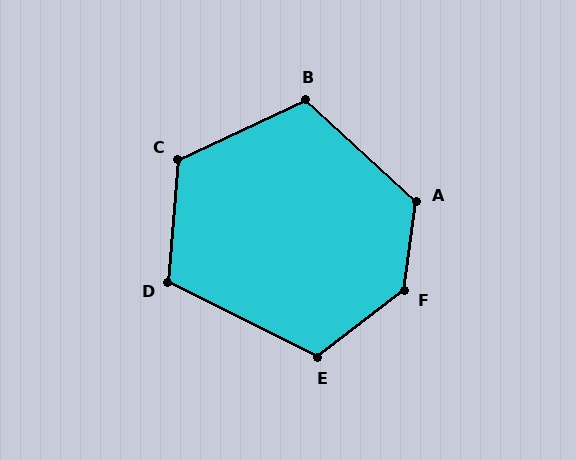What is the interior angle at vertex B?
Approximately 113 degrees (obtuse).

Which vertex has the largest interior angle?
F, at approximately 135 degrees.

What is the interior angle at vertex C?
Approximately 119 degrees (obtuse).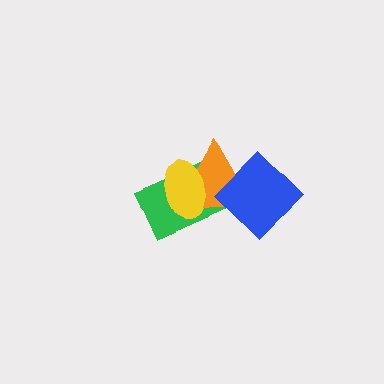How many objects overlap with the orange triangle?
3 objects overlap with the orange triangle.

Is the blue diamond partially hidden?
No, no other shape covers it.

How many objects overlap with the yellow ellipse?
2 objects overlap with the yellow ellipse.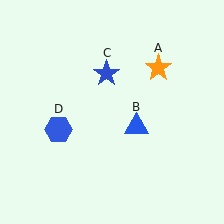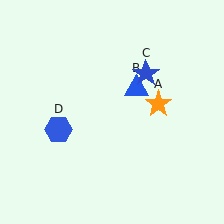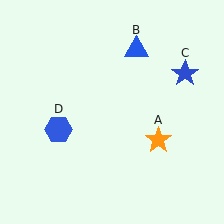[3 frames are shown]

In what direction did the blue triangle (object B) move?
The blue triangle (object B) moved up.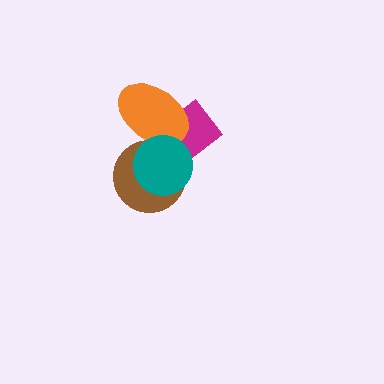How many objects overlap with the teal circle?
3 objects overlap with the teal circle.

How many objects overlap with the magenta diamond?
2 objects overlap with the magenta diamond.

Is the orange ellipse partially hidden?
Yes, it is partially covered by another shape.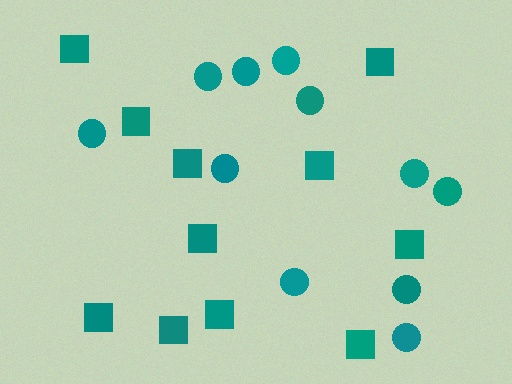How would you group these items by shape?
There are 2 groups: one group of circles (11) and one group of squares (11).